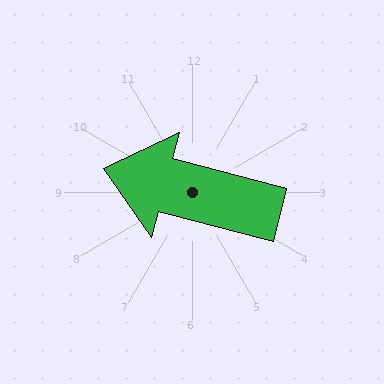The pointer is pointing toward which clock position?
Roughly 9 o'clock.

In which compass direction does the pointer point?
West.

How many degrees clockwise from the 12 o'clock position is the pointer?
Approximately 285 degrees.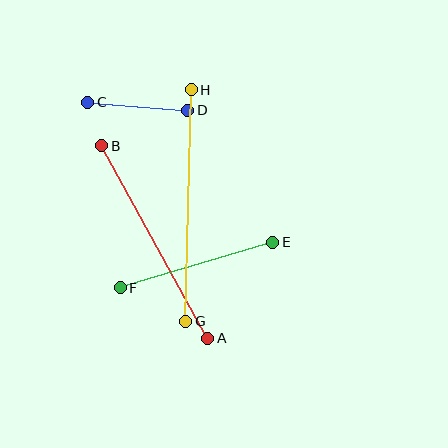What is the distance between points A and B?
The distance is approximately 220 pixels.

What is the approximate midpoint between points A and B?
The midpoint is at approximately (155, 242) pixels.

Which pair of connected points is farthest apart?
Points G and H are farthest apart.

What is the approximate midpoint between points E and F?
The midpoint is at approximately (197, 265) pixels.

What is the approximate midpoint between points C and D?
The midpoint is at approximately (138, 106) pixels.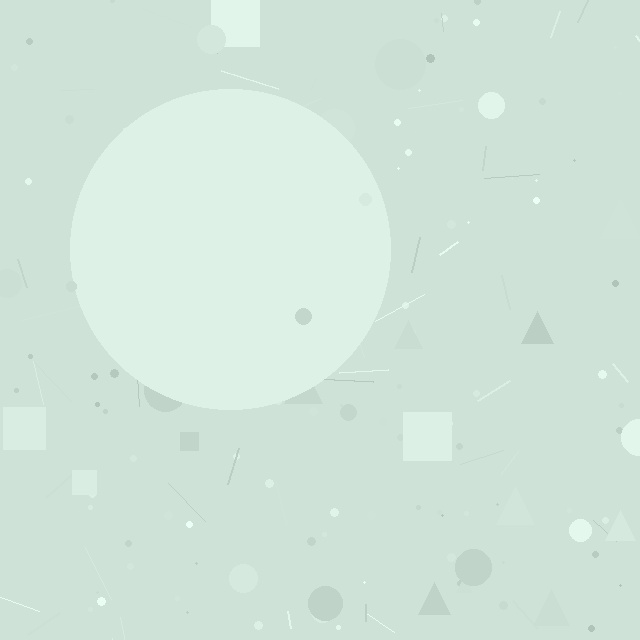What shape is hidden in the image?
A circle is hidden in the image.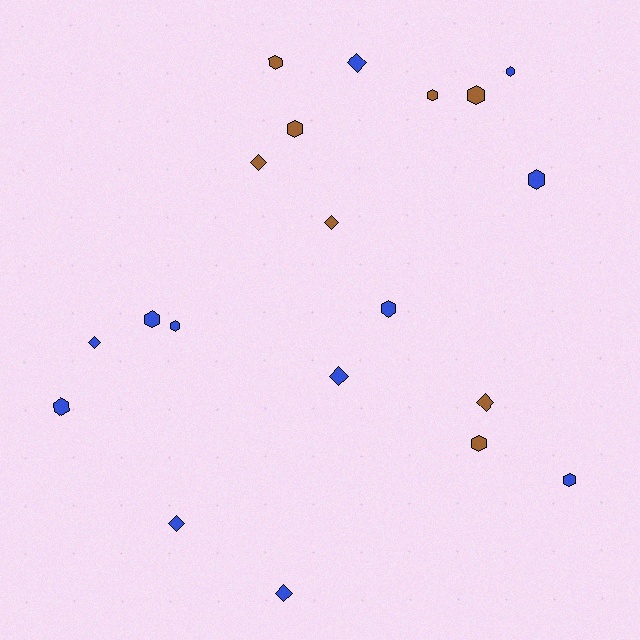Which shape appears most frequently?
Hexagon, with 12 objects.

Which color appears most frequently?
Blue, with 12 objects.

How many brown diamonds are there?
There are 3 brown diamonds.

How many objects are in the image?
There are 20 objects.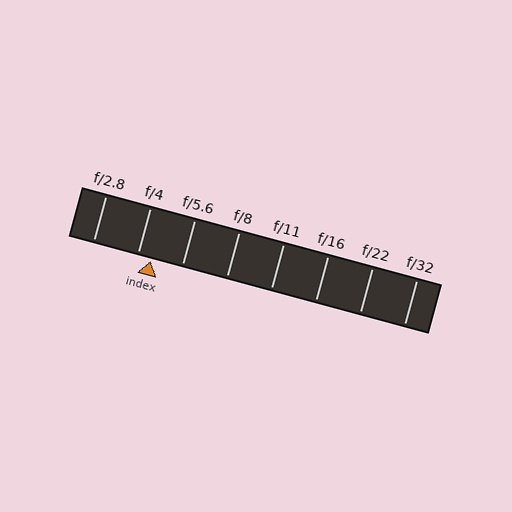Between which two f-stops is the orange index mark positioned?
The index mark is between f/4 and f/5.6.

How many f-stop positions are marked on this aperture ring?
There are 8 f-stop positions marked.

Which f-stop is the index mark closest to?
The index mark is closest to f/4.